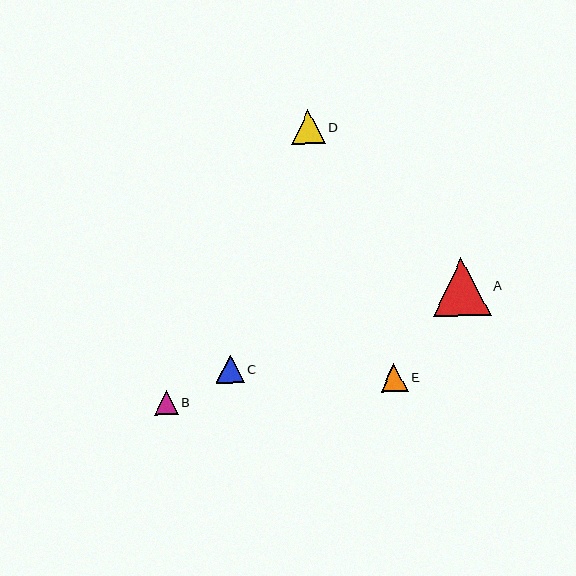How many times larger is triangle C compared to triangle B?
Triangle C is approximately 1.2 times the size of triangle B.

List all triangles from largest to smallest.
From largest to smallest: A, D, C, E, B.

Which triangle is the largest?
Triangle A is the largest with a size of approximately 57 pixels.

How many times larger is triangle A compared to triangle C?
Triangle A is approximately 2.0 times the size of triangle C.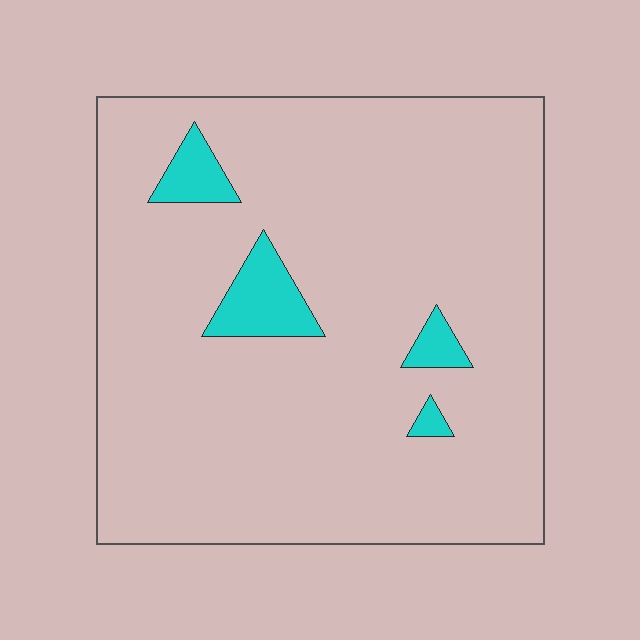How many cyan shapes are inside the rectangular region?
4.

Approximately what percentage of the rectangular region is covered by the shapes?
Approximately 5%.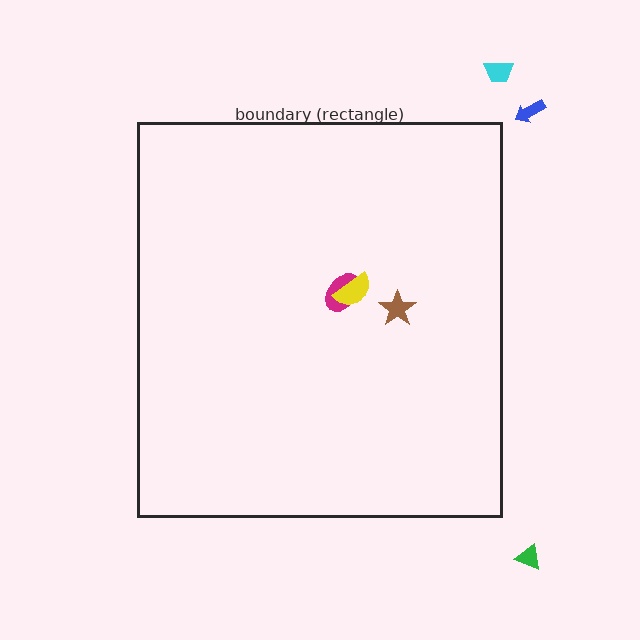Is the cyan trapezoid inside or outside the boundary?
Outside.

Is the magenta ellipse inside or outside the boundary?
Inside.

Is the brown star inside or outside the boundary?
Inside.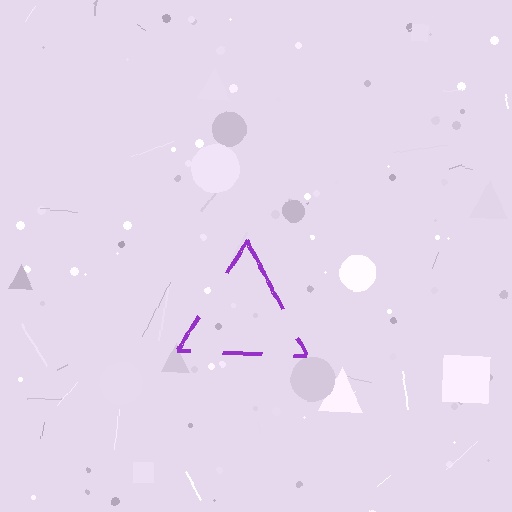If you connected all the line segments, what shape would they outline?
They would outline a triangle.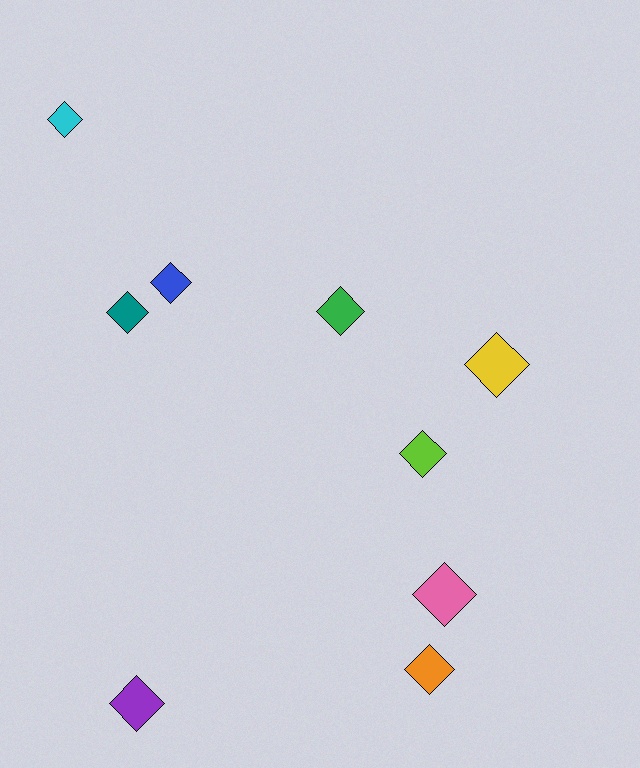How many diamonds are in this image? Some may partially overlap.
There are 9 diamonds.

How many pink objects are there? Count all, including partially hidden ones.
There is 1 pink object.